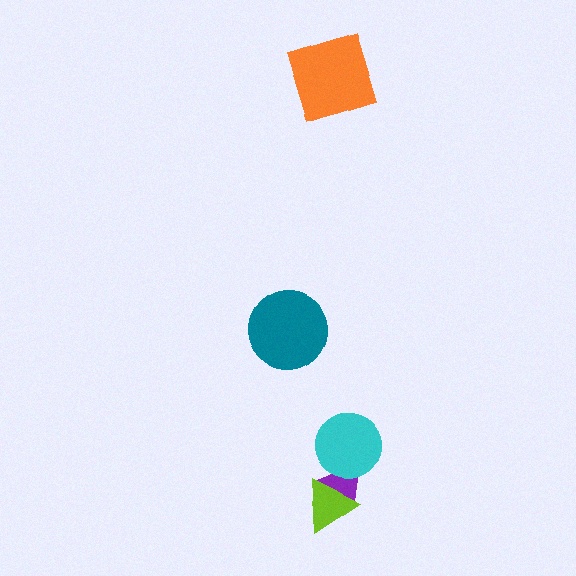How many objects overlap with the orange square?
0 objects overlap with the orange square.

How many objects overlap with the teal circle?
0 objects overlap with the teal circle.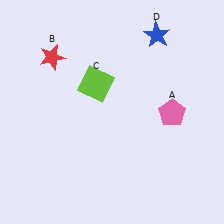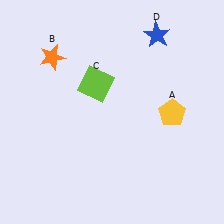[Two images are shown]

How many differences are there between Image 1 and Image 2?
There are 2 differences between the two images.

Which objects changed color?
A changed from pink to yellow. B changed from red to orange.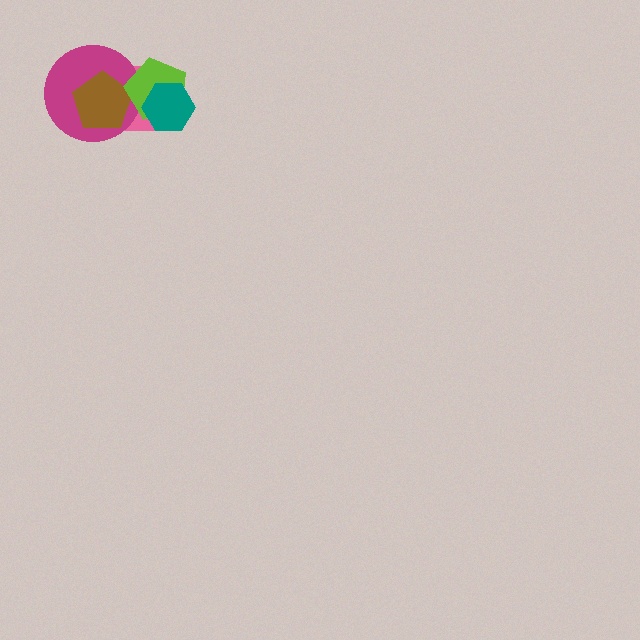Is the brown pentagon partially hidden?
Yes, it is partially covered by another shape.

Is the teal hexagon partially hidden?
No, no other shape covers it.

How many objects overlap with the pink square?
4 objects overlap with the pink square.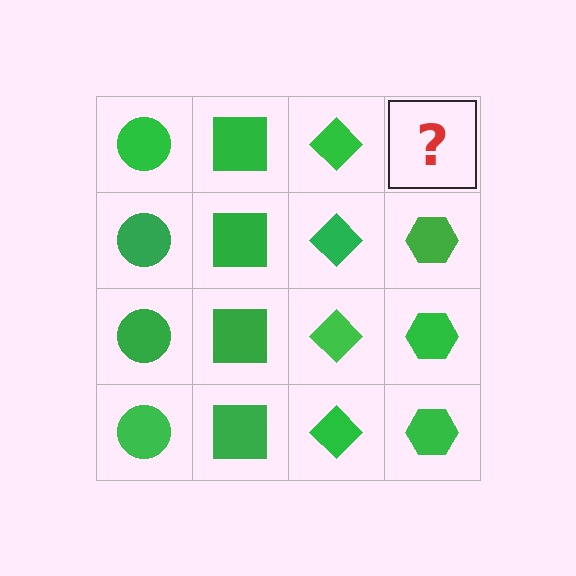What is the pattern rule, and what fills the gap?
The rule is that each column has a consistent shape. The gap should be filled with a green hexagon.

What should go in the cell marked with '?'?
The missing cell should contain a green hexagon.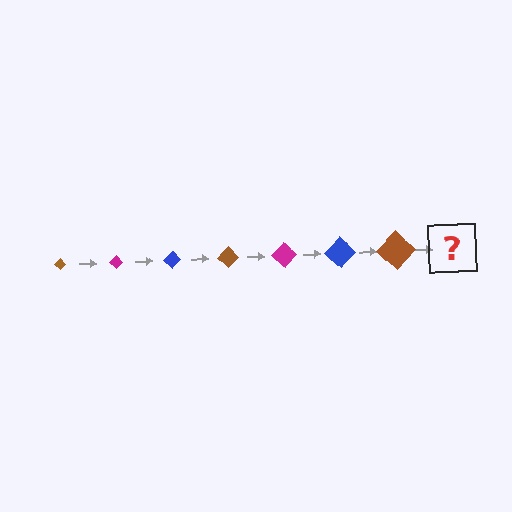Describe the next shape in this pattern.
It should be a magenta diamond, larger than the previous one.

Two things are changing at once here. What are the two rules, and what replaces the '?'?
The two rules are that the diamond grows larger each step and the color cycles through brown, magenta, and blue. The '?' should be a magenta diamond, larger than the previous one.